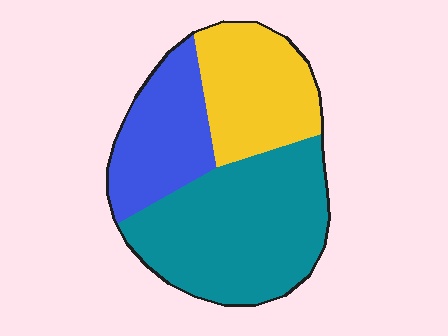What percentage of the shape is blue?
Blue takes up about one quarter (1/4) of the shape.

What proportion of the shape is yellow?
Yellow covers roughly 30% of the shape.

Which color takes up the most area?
Teal, at roughly 50%.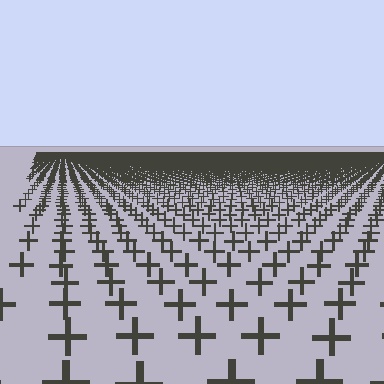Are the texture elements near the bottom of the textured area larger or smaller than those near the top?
Larger. Near the bottom, elements are closer to the viewer and appear at a bigger on-screen size.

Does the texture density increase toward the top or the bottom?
Density increases toward the top.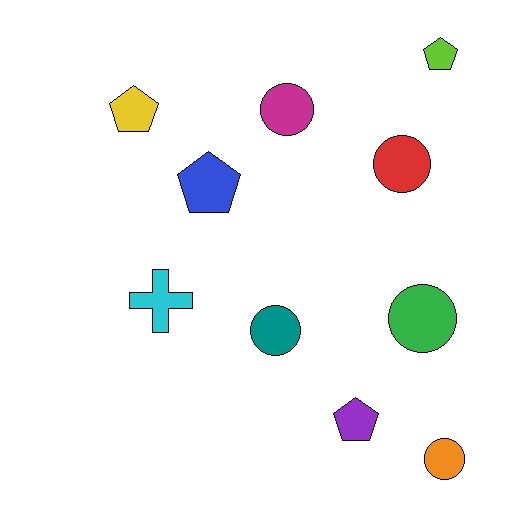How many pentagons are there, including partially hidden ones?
There are 4 pentagons.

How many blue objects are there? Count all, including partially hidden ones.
There is 1 blue object.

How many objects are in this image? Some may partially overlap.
There are 10 objects.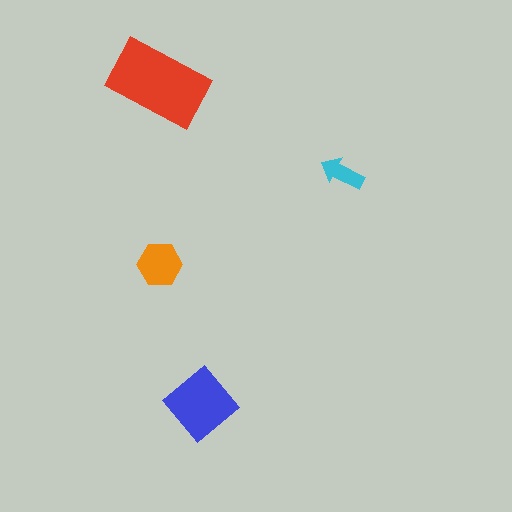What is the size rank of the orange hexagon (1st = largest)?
3rd.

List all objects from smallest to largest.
The cyan arrow, the orange hexagon, the blue diamond, the red rectangle.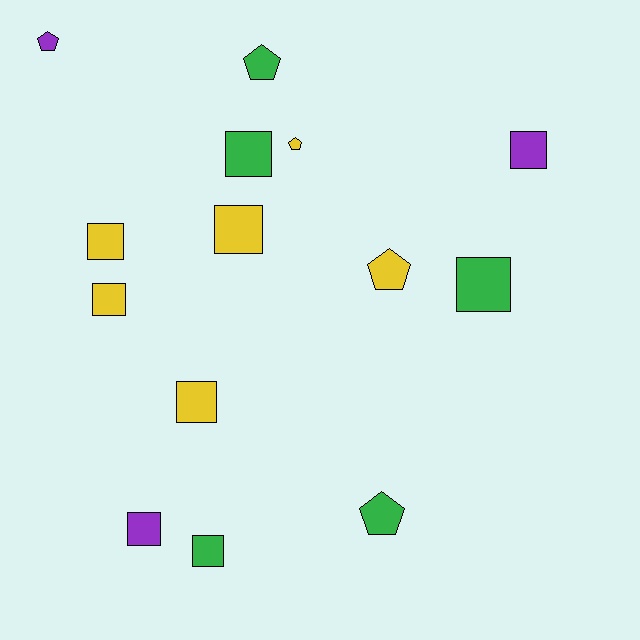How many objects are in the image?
There are 14 objects.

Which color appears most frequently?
Yellow, with 6 objects.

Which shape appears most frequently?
Square, with 9 objects.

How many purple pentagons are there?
There is 1 purple pentagon.